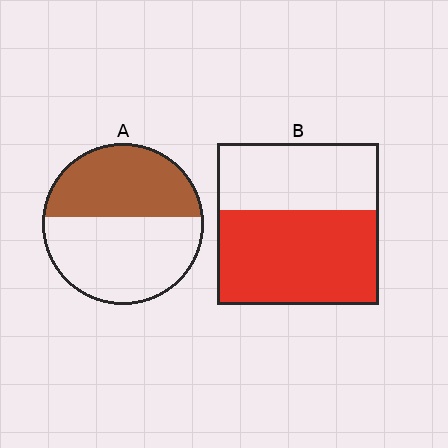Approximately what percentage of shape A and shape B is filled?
A is approximately 45% and B is approximately 60%.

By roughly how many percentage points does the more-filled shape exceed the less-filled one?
By roughly 15 percentage points (B over A).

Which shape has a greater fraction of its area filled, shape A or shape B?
Shape B.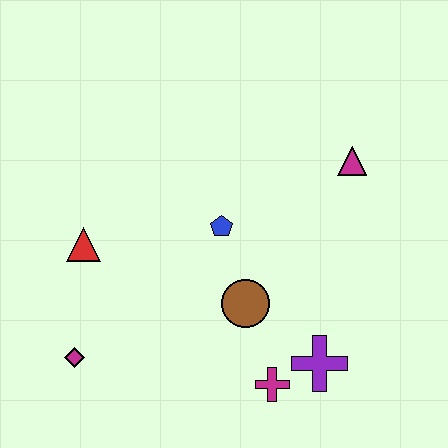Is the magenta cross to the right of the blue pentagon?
Yes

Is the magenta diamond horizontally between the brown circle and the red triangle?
No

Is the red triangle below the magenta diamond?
No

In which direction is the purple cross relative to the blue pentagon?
The purple cross is below the blue pentagon.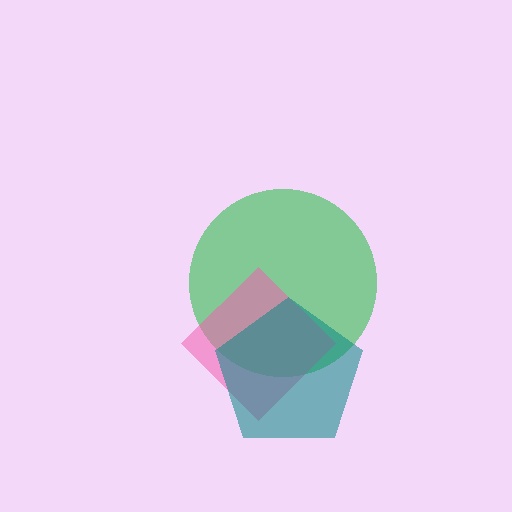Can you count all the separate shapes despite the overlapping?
Yes, there are 3 separate shapes.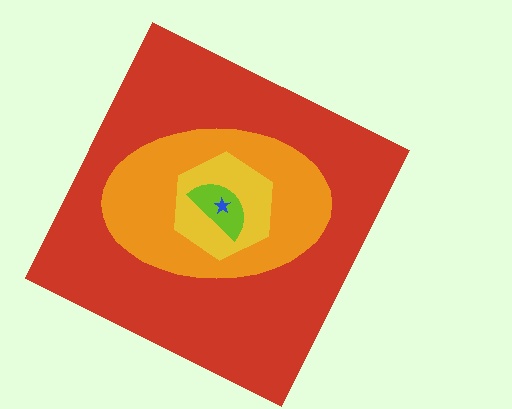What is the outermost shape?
The red square.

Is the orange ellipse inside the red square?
Yes.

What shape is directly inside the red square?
The orange ellipse.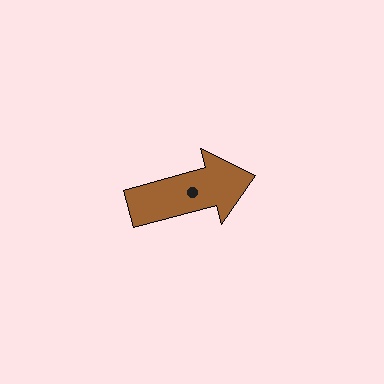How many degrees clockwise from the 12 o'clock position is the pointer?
Approximately 75 degrees.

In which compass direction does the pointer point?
East.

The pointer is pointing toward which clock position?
Roughly 2 o'clock.